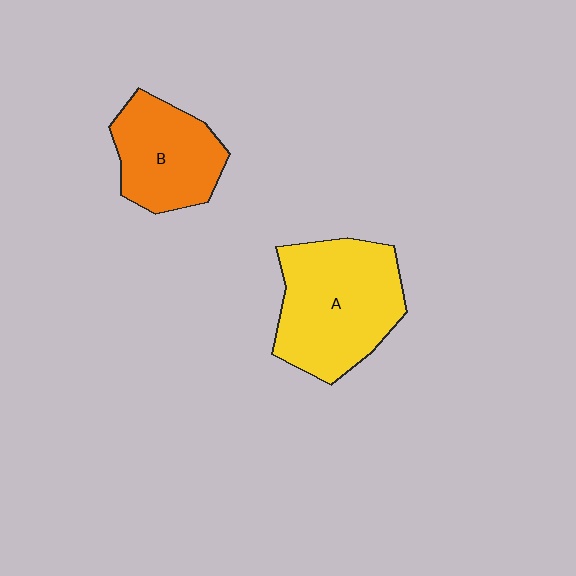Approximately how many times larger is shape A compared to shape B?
Approximately 1.5 times.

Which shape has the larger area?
Shape A (yellow).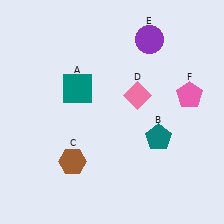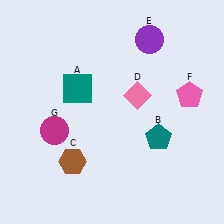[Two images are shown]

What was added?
A magenta circle (G) was added in Image 2.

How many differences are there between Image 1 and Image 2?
There is 1 difference between the two images.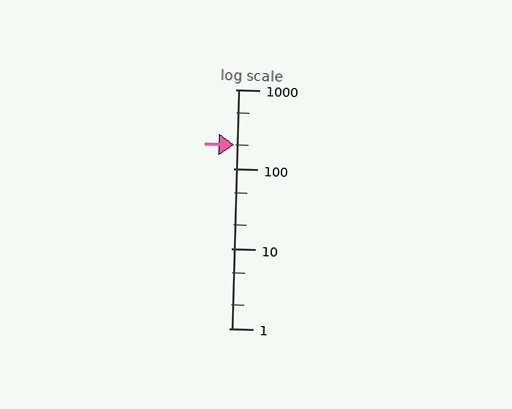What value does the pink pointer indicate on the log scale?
The pointer indicates approximately 200.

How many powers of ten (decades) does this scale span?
The scale spans 3 decades, from 1 to 1000.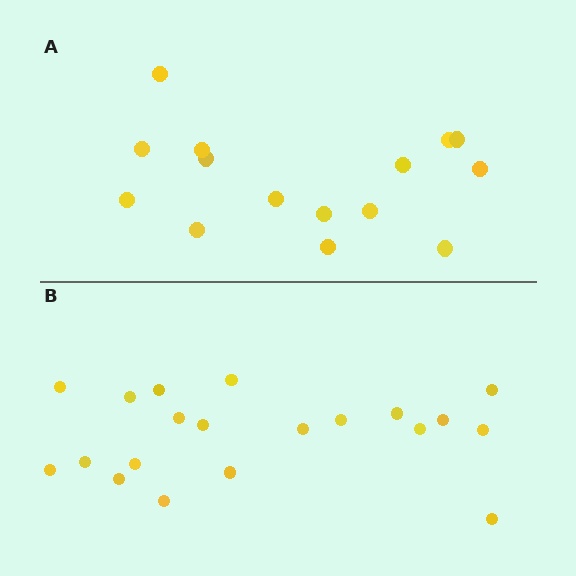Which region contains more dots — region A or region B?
Region B (the bottom region) has more dots.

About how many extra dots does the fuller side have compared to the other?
Region B has about 5 more dots than region A.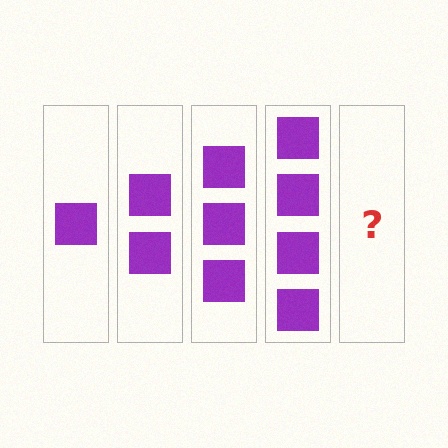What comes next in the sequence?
The next element should be 5 squares.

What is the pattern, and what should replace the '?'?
The pattern is that each step adds one more square. The '?' should be 5 squares.